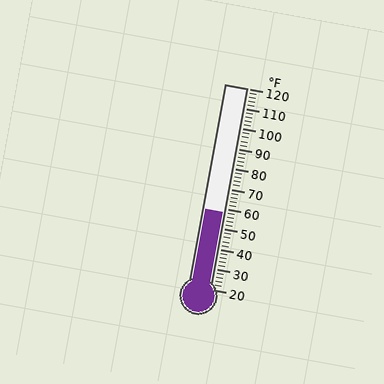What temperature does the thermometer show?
The thermometer shows approximately 58°F.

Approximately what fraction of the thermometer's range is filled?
The thermometer is filled to approximately 40% of its range.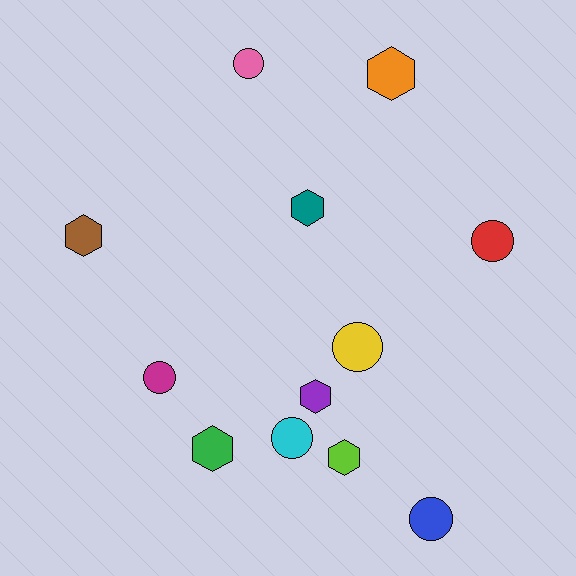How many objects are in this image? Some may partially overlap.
There are 12 objects.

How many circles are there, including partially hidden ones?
There are 6 circles.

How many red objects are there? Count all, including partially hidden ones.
There is 1 red object.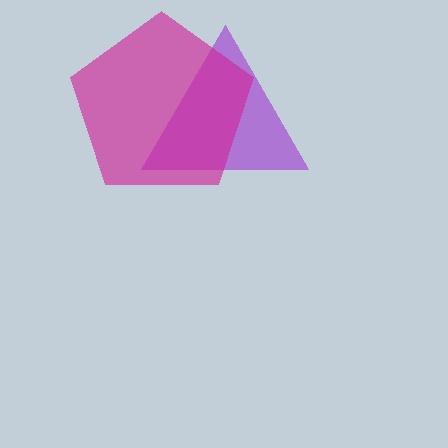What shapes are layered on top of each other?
The layered shapes are: a purple triangle, a magenta pentagon.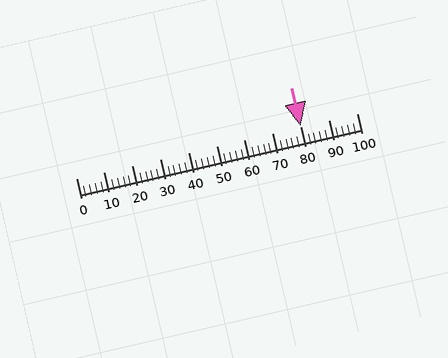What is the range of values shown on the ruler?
The ruler shows values from 0 to 100.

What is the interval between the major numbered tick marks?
The major tick marks are spaced 10 units apart.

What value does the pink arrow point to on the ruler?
The pink arrow points to approximately 80.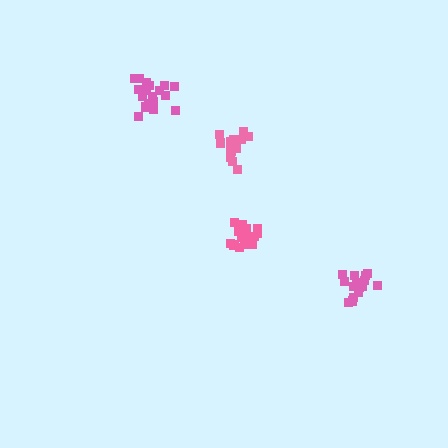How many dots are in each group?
Group 1: 16 dots, Group 2: 19 dots, Group 3: 18 dots, Group 4: 16 dots (69 total).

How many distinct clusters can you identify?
There are 4 distinct clusters.